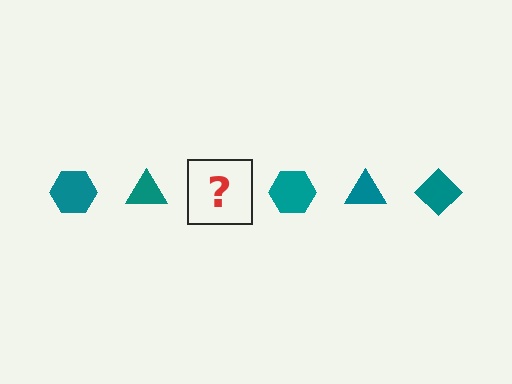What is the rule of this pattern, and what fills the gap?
The rule is that the pattern cycles through hexagon, triangle, diamond shapes in teal. The gap should be filled with a teal diamond.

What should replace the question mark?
The question mark should be replaced with a teal diamond.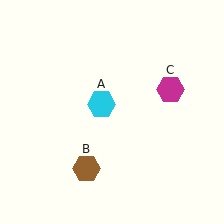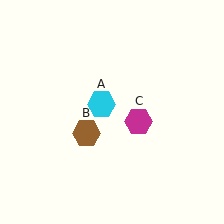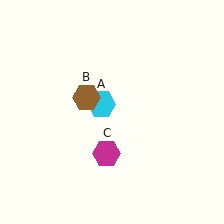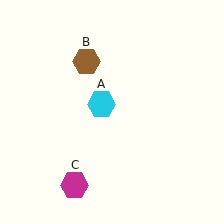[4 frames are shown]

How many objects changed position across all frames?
2 objects changed position: brown hexagon (object B), magenta hexagon (object C).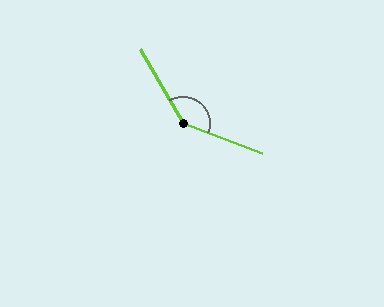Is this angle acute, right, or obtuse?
It is obtuse.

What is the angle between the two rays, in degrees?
Approximately 141 degrees.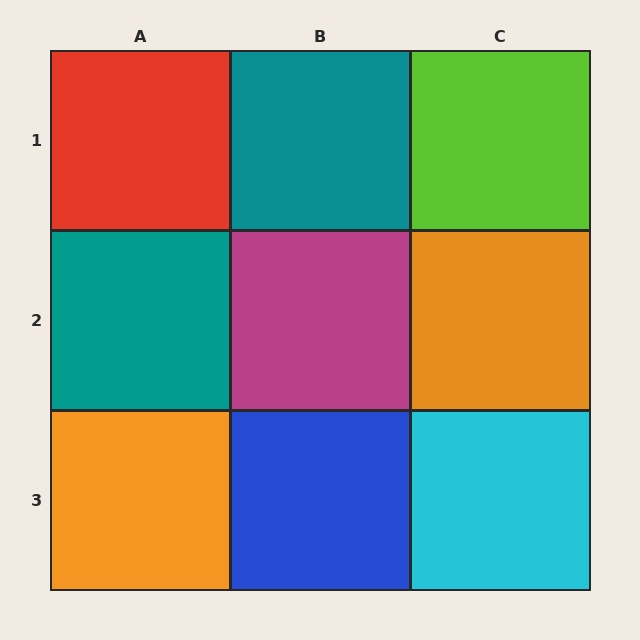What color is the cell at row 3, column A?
Orange.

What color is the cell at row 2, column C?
Orange.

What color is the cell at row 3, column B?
Blue.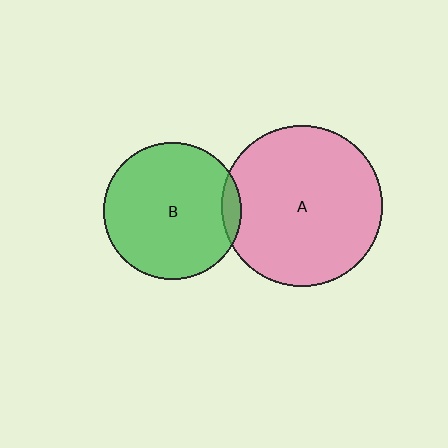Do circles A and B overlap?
Yes.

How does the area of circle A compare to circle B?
Approximately 1.4 times.